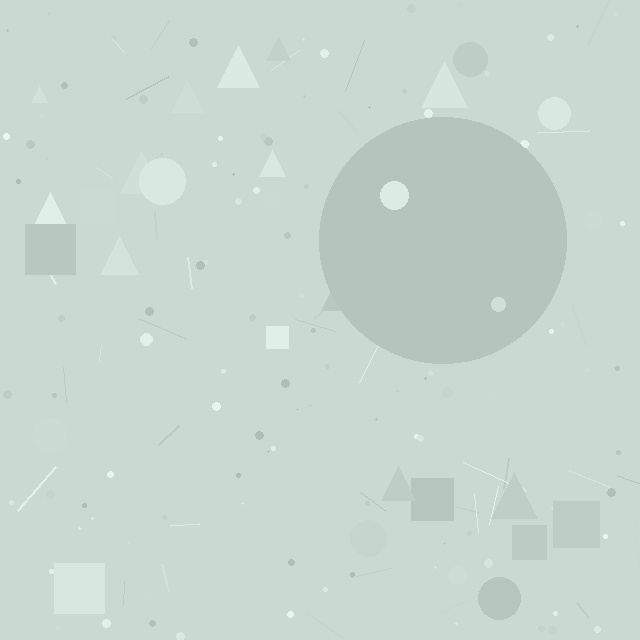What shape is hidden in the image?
A circle is hidden in the image.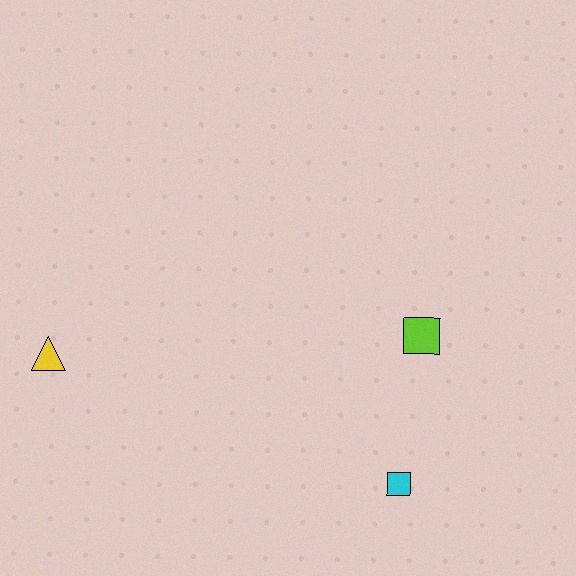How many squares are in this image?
There are 2 squares.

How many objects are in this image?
There are 3 objects.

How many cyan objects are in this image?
There is 1 cyan object.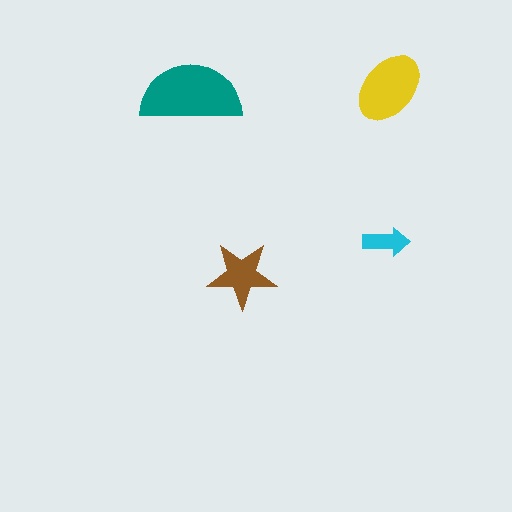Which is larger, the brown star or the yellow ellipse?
The yellow ellipse.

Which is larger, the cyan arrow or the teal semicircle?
The teal semicircle.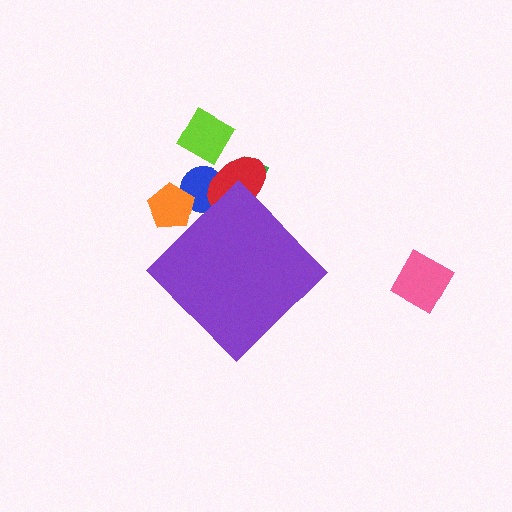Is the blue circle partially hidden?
Yes, the blue circle is partially hidden behind the purple diamond.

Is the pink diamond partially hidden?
No, the pink diamond is fully visible.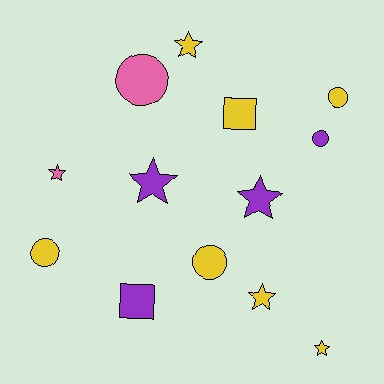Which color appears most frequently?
Yellow, with 7 objects.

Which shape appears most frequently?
Star, with 6 objects.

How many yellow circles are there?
There are 3 yellow circles.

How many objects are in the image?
There are 13 objects.